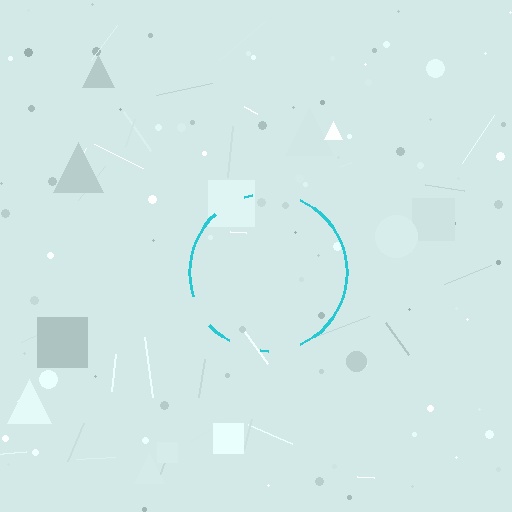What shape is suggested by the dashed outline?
The dashed outline suggests a circle.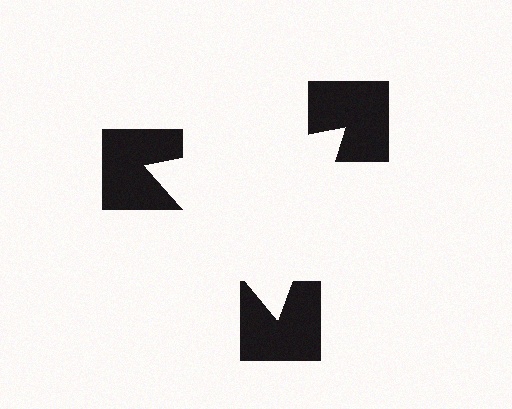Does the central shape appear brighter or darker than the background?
It typically appears slightly brighter than the background, even though no actual brightness change is drawn.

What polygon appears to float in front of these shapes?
An illusory triangle — its edges are inferred from the aligned wedge cuts in the notched squares, not physically drawn.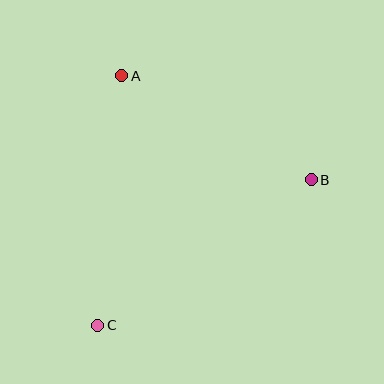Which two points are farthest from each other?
Points B and C are farthest from each other.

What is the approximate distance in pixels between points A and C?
The distance between A and C is approximately 251 pixels.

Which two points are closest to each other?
Points A and B are closest to each other.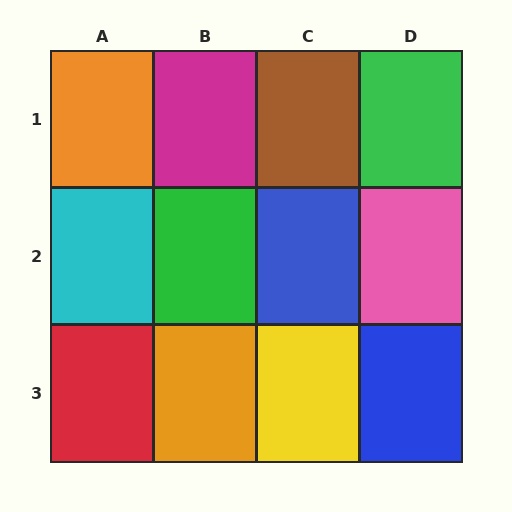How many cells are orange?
2 cells are orange.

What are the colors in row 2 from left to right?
Cyan, green, blue, pink.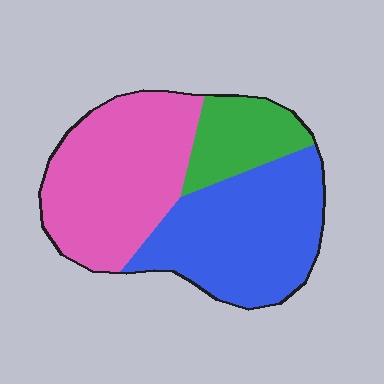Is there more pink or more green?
Pink.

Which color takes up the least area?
Green, at roughly 15%.